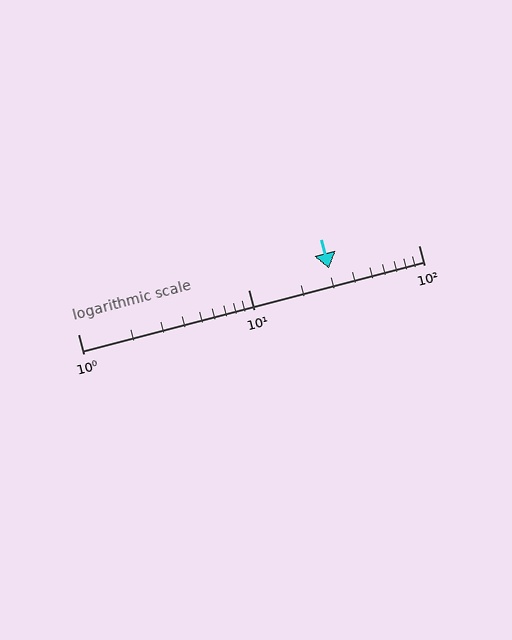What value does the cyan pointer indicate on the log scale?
The pointer indicates approximately 30.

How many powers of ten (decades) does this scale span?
The scale spans 2 decades, from 1 to 100.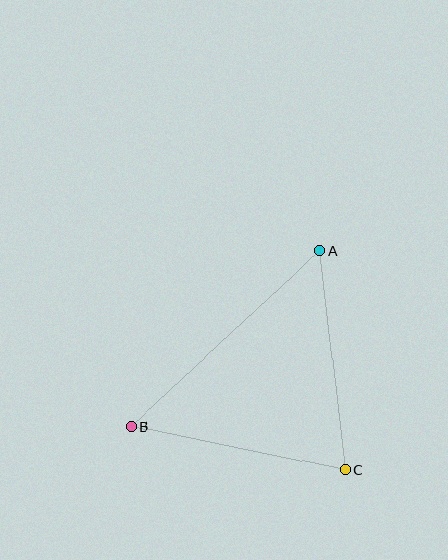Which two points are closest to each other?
Points B and C are closest to each other.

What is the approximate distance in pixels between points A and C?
The distance between A and C is approximately 220 pixels.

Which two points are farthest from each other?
Points A and B are farthest from each other.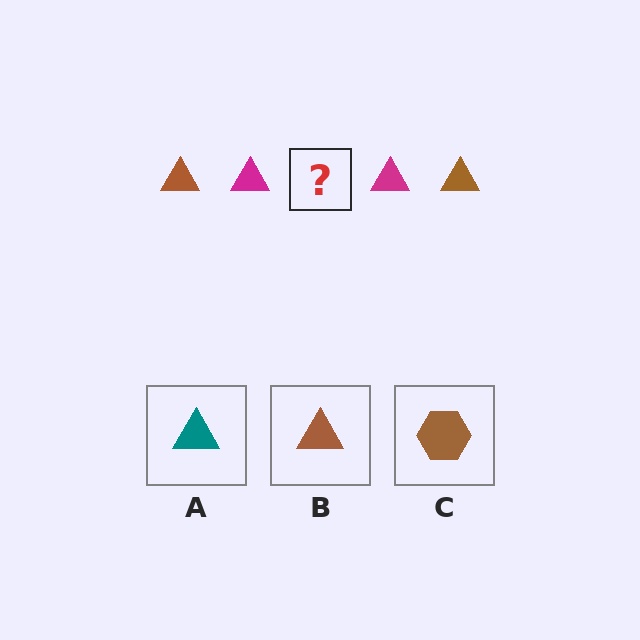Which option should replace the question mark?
Option B.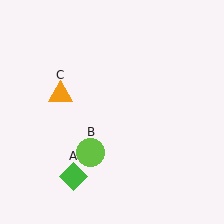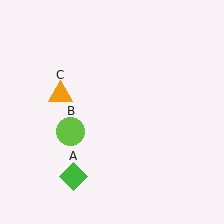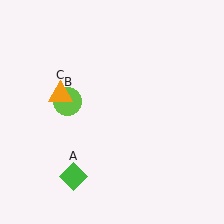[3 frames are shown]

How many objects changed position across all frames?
1 object changed position: lime circle (object B).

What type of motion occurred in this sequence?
The lime circle (object B) rotated clockwise around the center of the scene.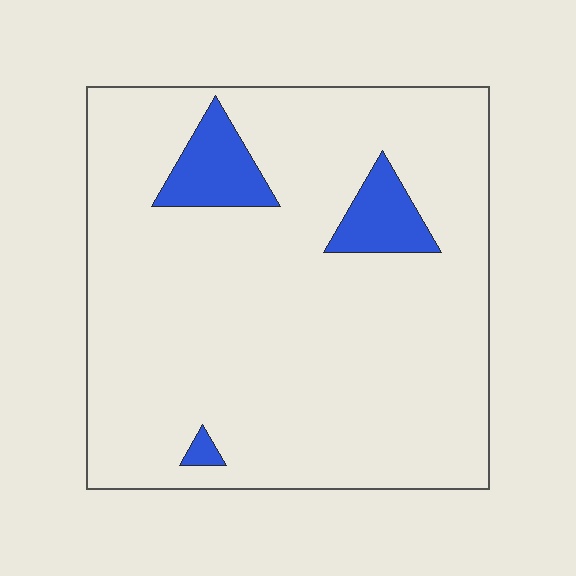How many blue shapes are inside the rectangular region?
3.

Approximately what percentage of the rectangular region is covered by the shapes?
Approximately 10%.